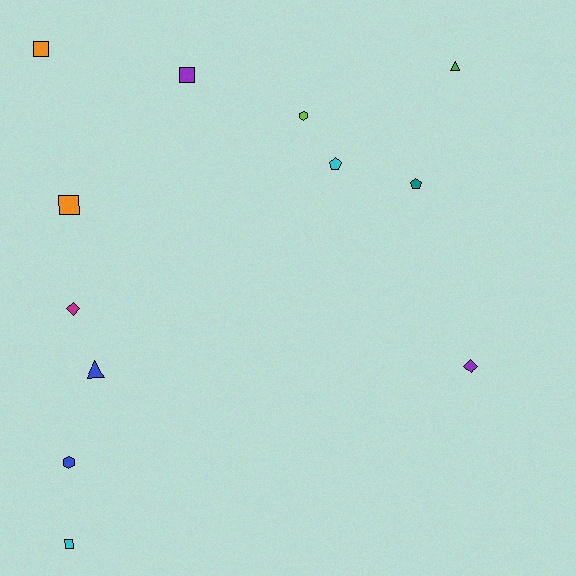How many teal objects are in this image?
There is 1 teal object.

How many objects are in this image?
There are 12 objects.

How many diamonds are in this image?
There are 2 diamonds.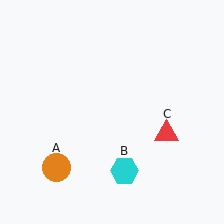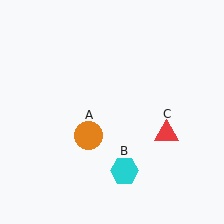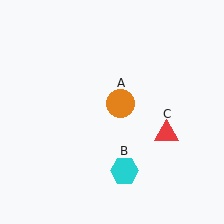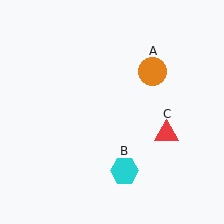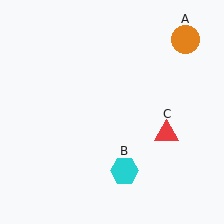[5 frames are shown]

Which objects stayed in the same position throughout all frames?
Cyan hexagon (object B) and red triangle (object C) remained stationary.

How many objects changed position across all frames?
1 object changed position: orange circle (object A).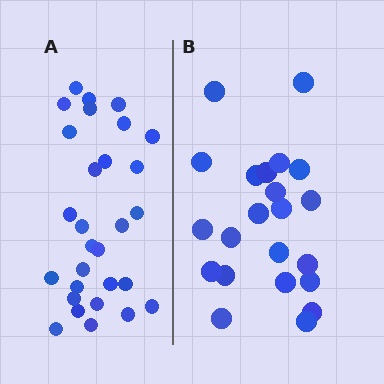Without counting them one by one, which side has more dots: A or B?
Region A (the left region) has more dots.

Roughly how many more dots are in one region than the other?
Region A has roughly 8 or so more dots than region B.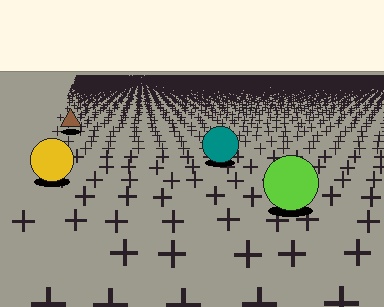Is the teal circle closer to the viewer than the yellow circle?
No. The yellow circle is closer — you can tell from the texture gradient: the ground texture is coarser near it.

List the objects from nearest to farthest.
From nearest to farthest: the lime circle, the yellow circle, the teal circle, the brown triangle.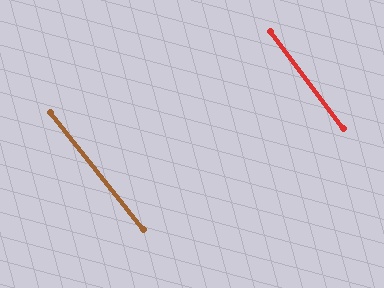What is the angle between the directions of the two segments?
Approximately 1 degree.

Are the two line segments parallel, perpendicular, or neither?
Parallel — their directions differ by only 1.3°.